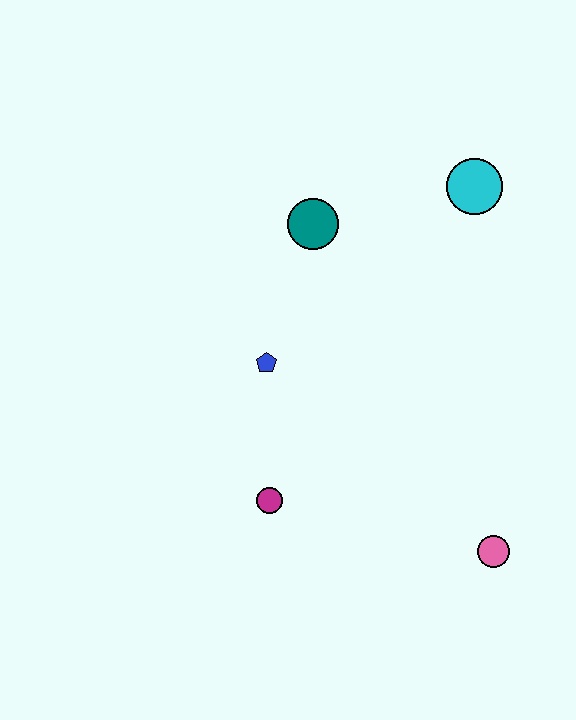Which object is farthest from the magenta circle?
The cyan circle is farthest from the magenta circle.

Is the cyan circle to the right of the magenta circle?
Yes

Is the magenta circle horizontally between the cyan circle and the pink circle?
No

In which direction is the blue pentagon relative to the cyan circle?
The blue pentagon is to the left of the cyan circle.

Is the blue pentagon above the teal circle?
No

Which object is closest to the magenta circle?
The blue pentagon is closest to the magenta circle.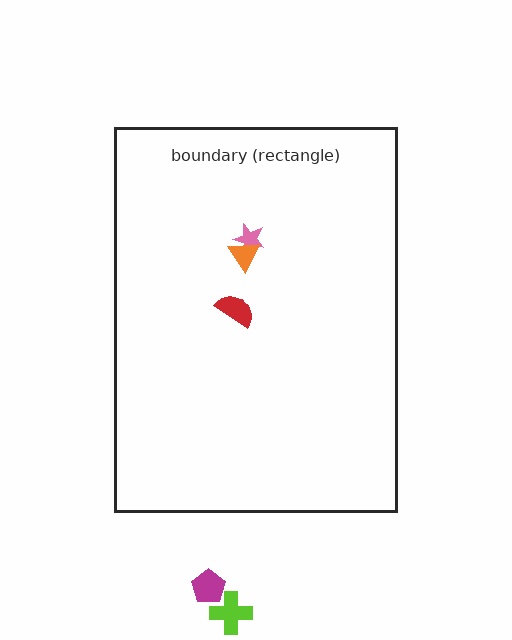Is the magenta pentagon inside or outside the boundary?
Outside.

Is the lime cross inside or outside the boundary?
Outside.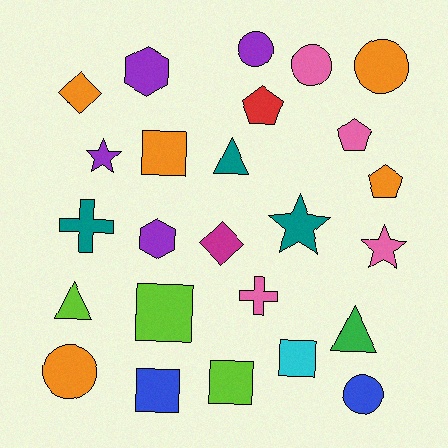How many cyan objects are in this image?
There is 1 cyan object.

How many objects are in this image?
There are 25 objects.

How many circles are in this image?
There are 5 circles.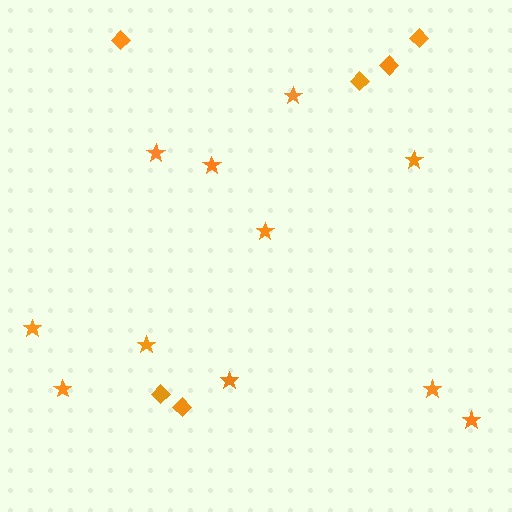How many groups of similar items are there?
There are 2 groups: one group of stars (11) and one group of diamonds (6).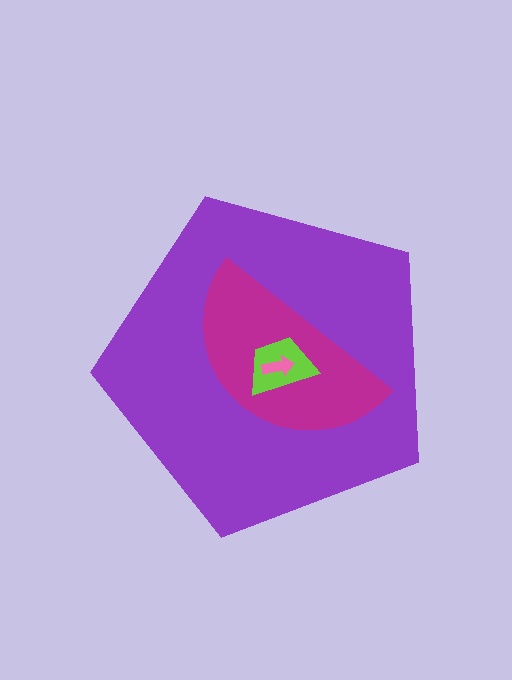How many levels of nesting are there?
4.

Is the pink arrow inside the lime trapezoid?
Yes.